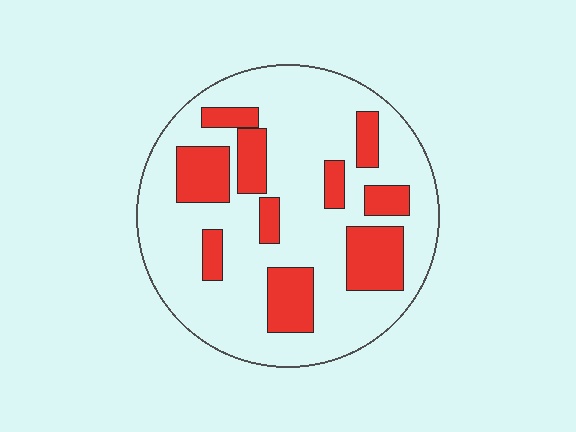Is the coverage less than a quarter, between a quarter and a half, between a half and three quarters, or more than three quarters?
Between a quarter and a half.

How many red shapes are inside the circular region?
10.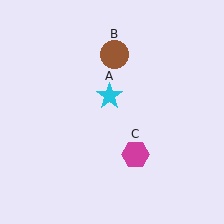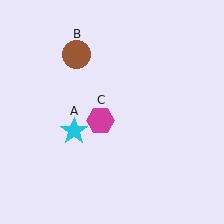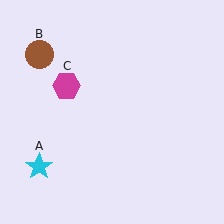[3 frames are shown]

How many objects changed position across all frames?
3 objects changed position: cyan star (object A), brown circle (object B), magenta hexagon (object C).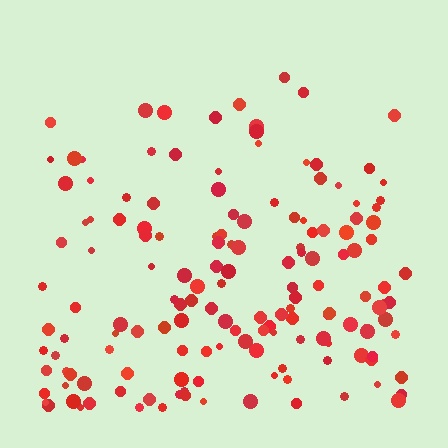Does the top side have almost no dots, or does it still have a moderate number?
Still a moderate number, just noticeably fewer than the bottom.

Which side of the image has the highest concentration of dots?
The bottom.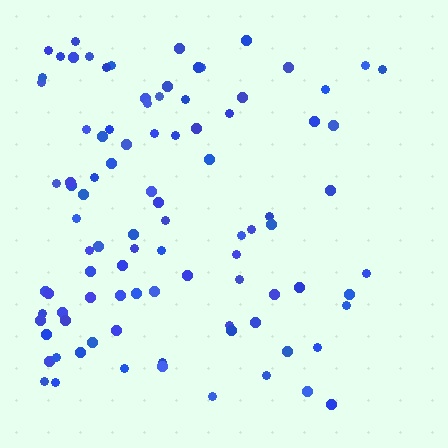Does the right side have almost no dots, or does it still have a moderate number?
Still a moderate number, just noticeably fewer than the left.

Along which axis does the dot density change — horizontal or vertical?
Horizontal.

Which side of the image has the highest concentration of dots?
The left.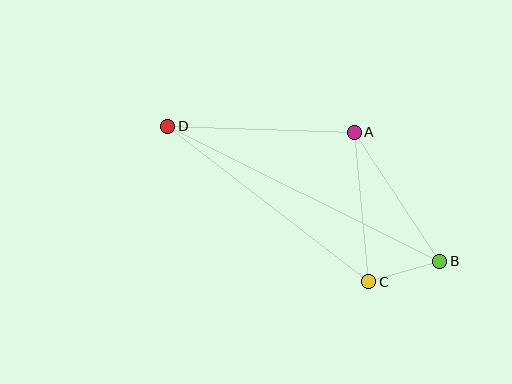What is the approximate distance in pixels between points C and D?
The distance between C and D is approximately 254 pixels.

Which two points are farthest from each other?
Points B and D are farthest from each other.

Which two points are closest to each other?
Points B and C are closest to each other.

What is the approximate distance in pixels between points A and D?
The distance between A and D is approximately 186 pixels.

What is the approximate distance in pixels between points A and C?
The distance between A and C is approximately 150 pixels.